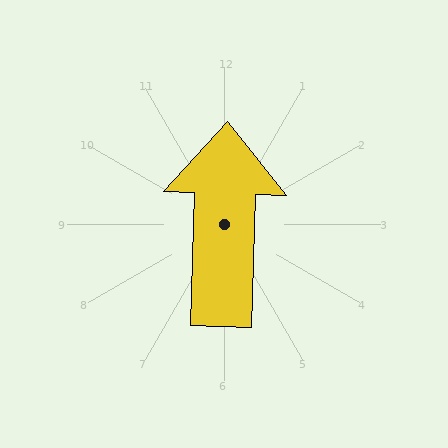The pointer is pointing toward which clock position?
Roughly 12 o'clock.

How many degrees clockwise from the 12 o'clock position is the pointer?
Approximately 2 degrees.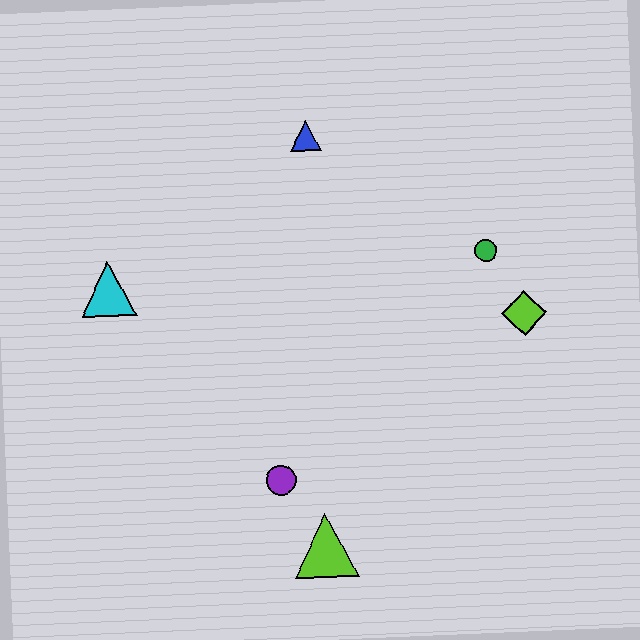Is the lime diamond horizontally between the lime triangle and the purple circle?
No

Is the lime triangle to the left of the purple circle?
No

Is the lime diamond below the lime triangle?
No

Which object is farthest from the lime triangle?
The blue triangle is farthest from the lime triangle.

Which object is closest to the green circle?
The lime diamond is closest to the green circle.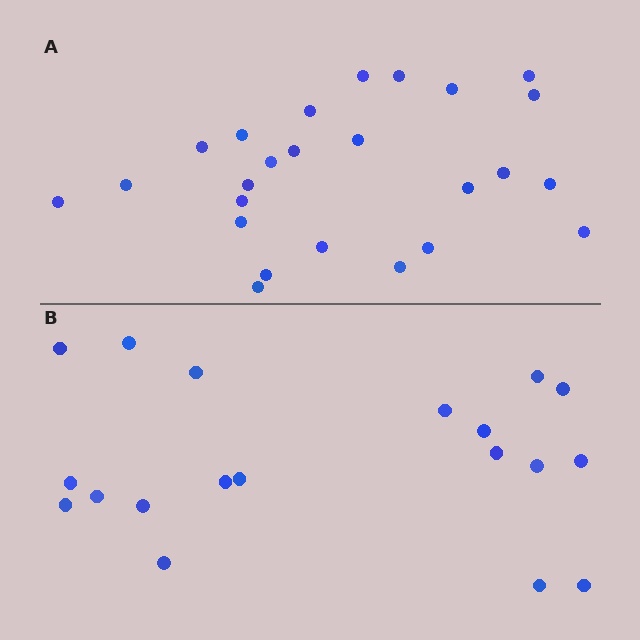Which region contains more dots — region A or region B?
Region A (the top region) has more dots.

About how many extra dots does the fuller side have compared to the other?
Region A has about 6 more dots than region B.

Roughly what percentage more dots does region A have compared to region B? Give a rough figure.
About 30% more.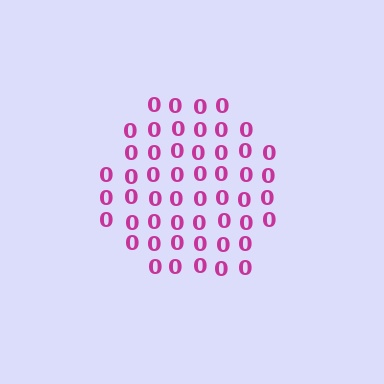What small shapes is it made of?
It is made of small digit 0's.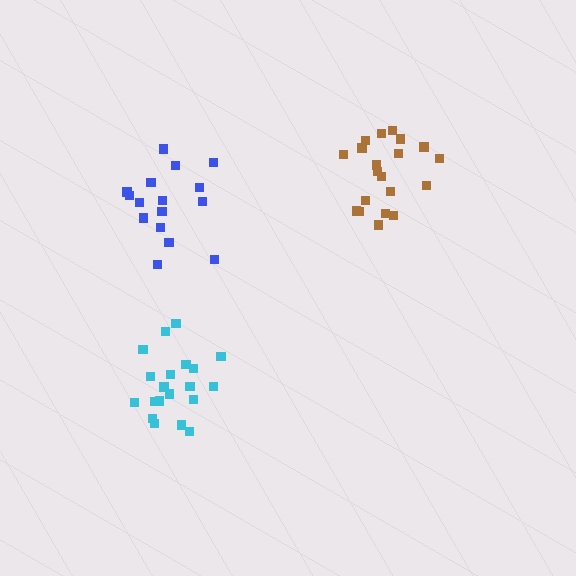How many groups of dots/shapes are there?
There are 3 groups.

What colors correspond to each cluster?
The clusters are colored: brown, blue, cyan.